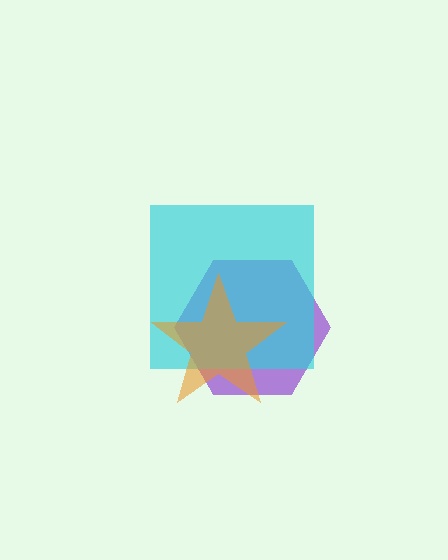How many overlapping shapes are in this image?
There are 3 overlapping shapes in the image.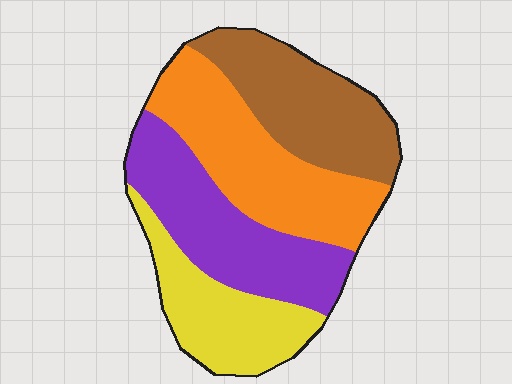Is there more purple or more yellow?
Purple.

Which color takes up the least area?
Yellow, at roughly 20%.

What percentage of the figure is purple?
Purple takes up between a sixth and a third of the figure.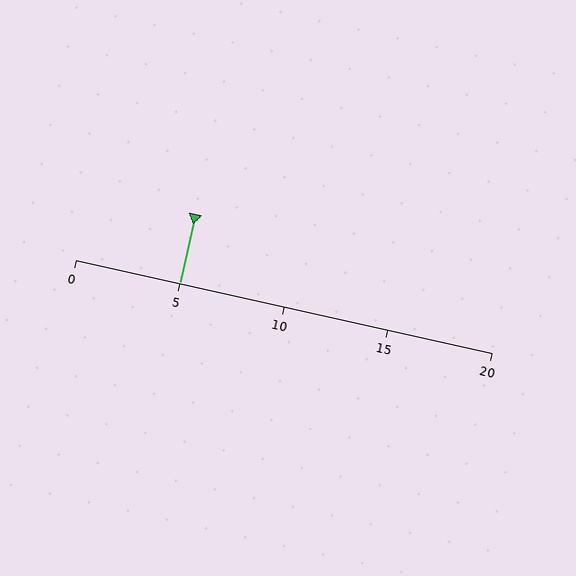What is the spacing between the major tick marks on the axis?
The major ticks are spaced 5 apart.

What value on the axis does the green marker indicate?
The marker indicates approximately 5.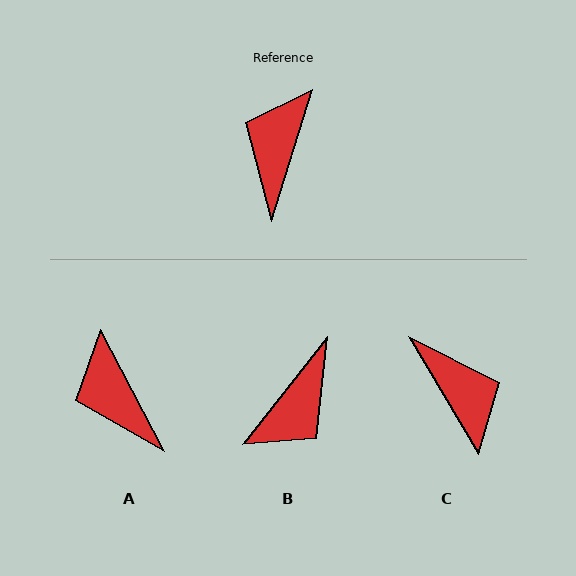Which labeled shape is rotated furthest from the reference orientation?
B, about 159 degrees away.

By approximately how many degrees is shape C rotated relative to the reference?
Approximately 132 degrees clockwise.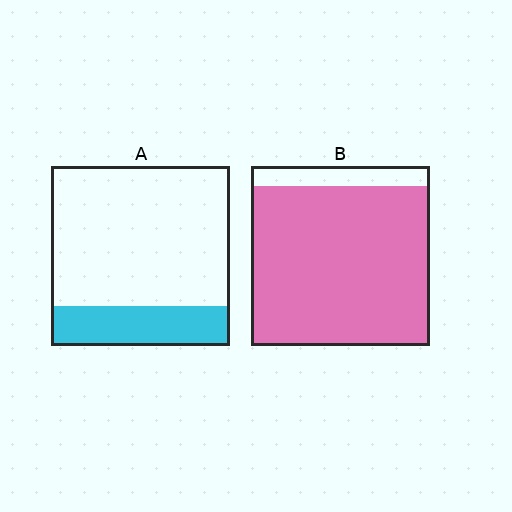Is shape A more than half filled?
No.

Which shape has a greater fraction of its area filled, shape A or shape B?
Shape B.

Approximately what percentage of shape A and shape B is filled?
A is approximately 20% and B is approximately 90%.